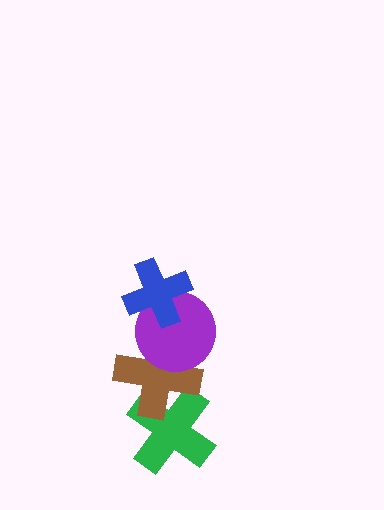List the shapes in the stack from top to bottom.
From top to bottom: the blue cross, the purple circle, the brown cross, the green cross.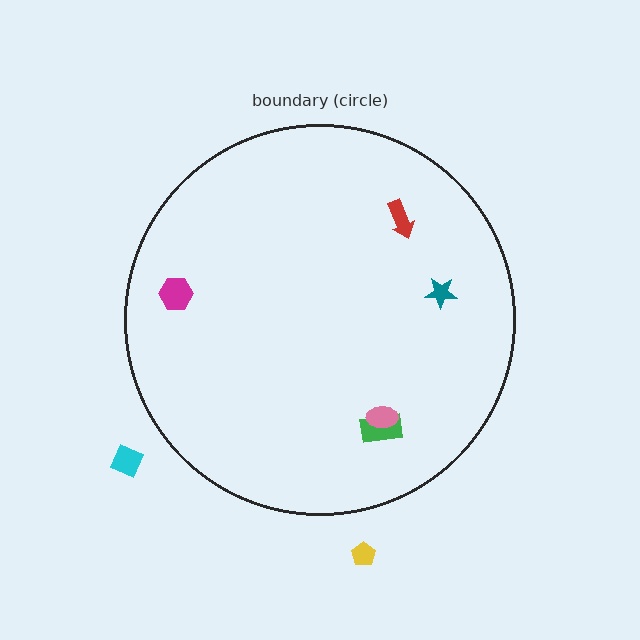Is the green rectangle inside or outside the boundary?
Inside.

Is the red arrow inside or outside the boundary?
Inside.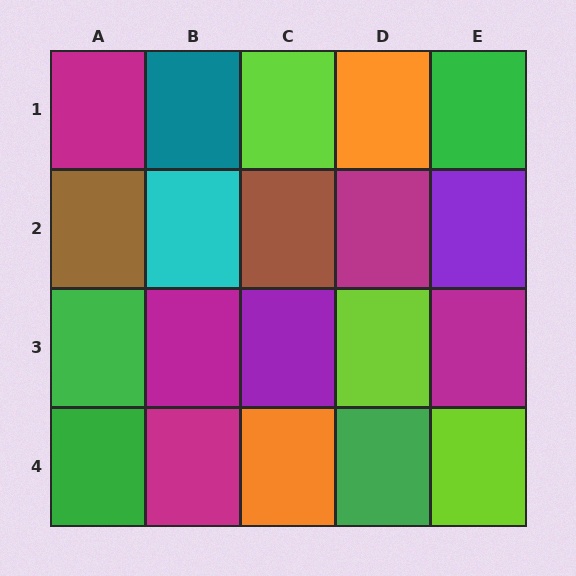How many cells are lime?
3 cells are lime.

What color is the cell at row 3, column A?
Green.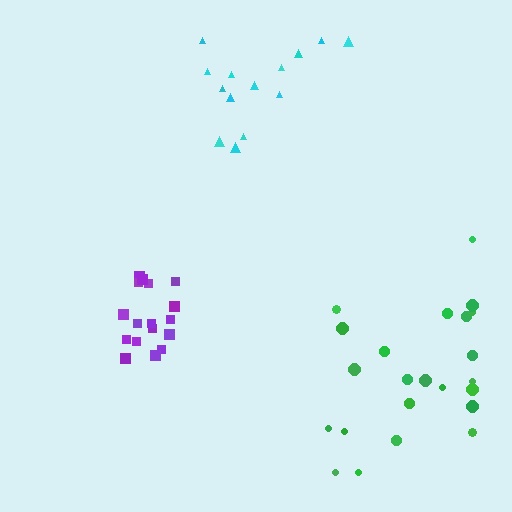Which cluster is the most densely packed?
Purple.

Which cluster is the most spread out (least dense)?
Green.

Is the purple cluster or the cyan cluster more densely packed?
Purple.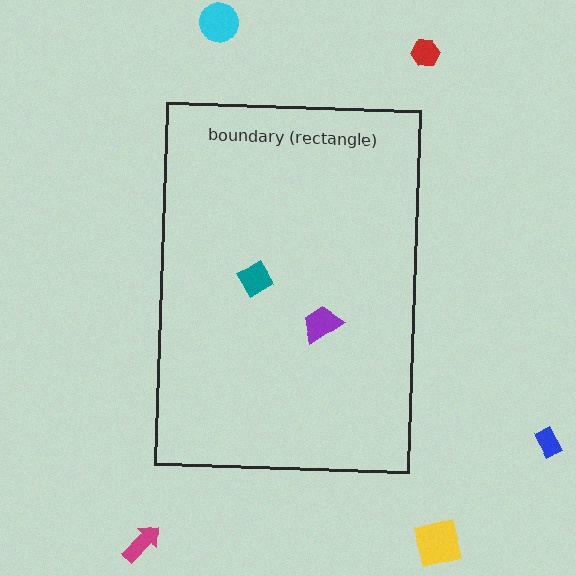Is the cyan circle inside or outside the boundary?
Outside.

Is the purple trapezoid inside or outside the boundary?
Inside.